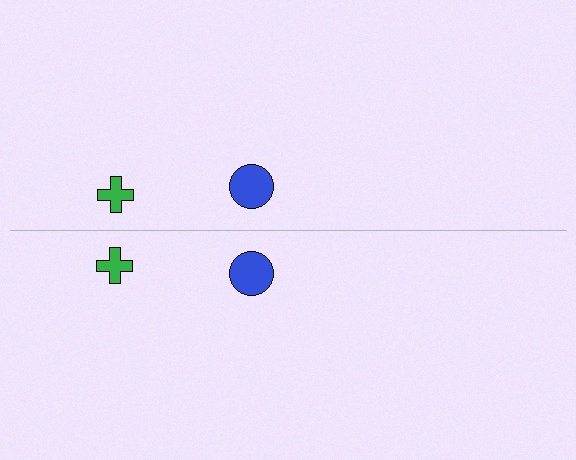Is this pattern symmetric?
Yes, this pattern has bilateral (reflection) symmetry.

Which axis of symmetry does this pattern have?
The pattern has a horizontal axis of symmetry running through the center of the image.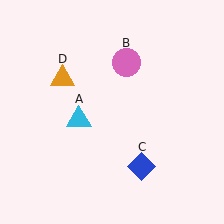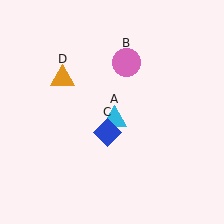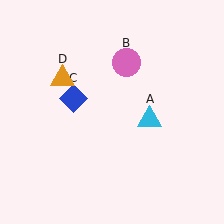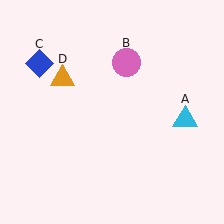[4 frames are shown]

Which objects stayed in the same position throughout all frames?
Pink circle (object B) and orange triangle (object D) remained stationary.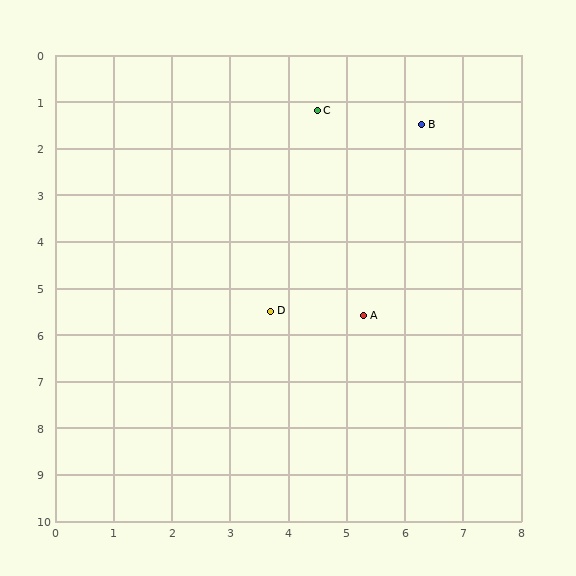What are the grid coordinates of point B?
Point B is at approximately (6.3, 1.5).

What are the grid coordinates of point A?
Point A is at approximately (5.3, 5.6).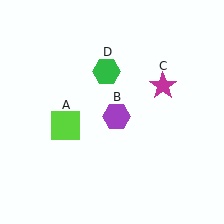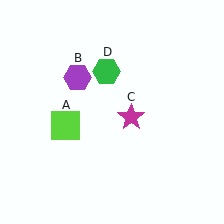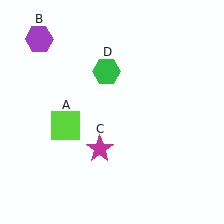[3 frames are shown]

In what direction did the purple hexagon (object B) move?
The purple hexagon (object B) moved up and to the left.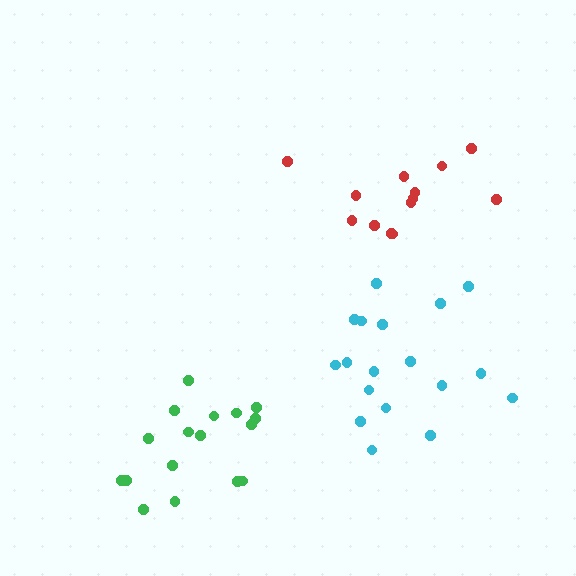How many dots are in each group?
Group 1: 18 dots, Group 2: 13 dots, Group 3: 17 dots (48 total).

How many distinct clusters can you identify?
There are 3 distinct clusters.